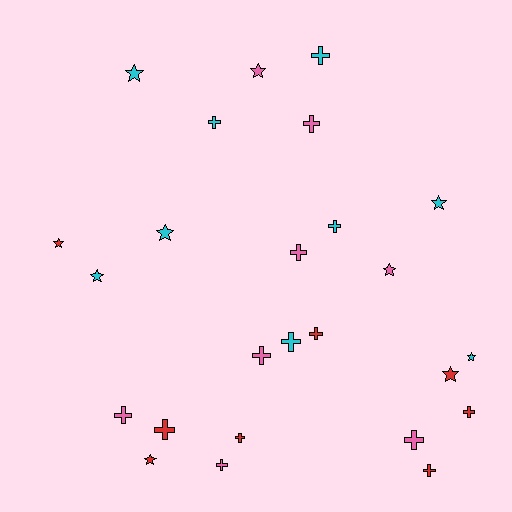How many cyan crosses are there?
There are 4 cyan crosses.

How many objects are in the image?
There are 25 objects.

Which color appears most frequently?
Cyan, with 9 objects.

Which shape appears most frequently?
Cross, with 15 objects.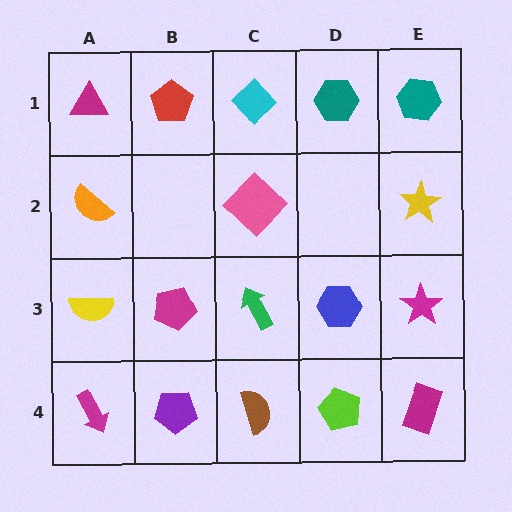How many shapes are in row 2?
3 shapes.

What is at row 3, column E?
A magenta star.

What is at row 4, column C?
A brown semicircle.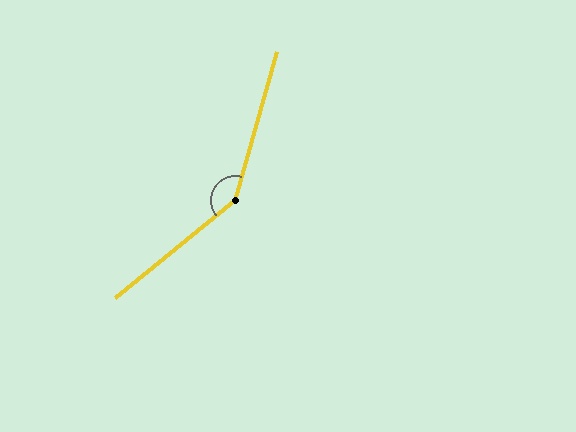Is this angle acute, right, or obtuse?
It is obtuse.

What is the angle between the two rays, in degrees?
Approximately 145 degrees.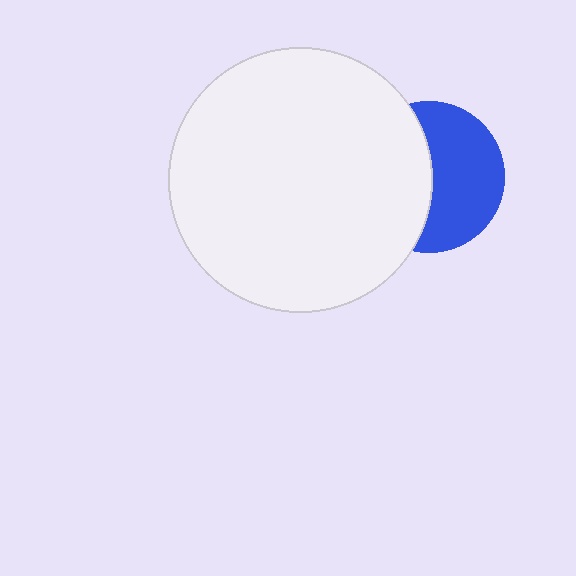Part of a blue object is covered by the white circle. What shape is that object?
It is a circle.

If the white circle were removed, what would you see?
You would see the complete blue circle.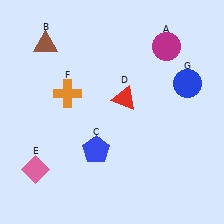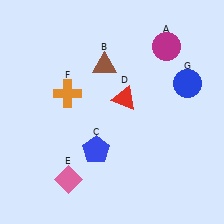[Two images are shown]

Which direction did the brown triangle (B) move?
The brown triangle (B) moved right.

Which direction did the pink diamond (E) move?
The pink diamond (E) moved right.